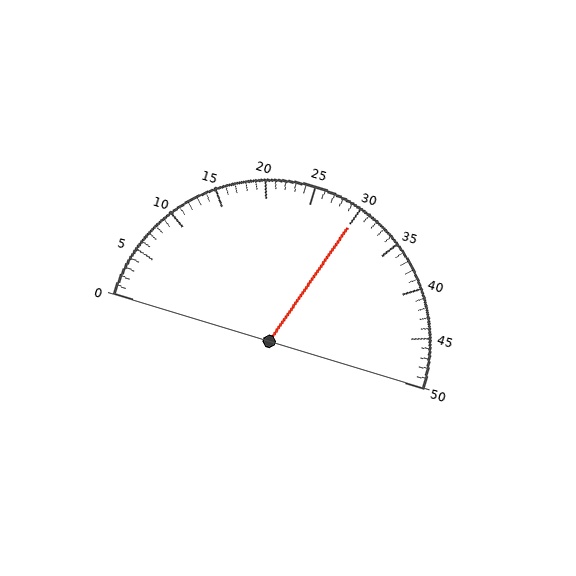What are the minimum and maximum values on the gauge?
The gauge ranges from 0 to 50.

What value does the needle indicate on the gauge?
The needle indicates approximately 30.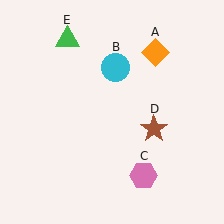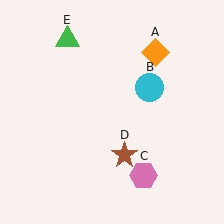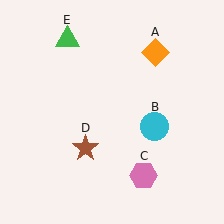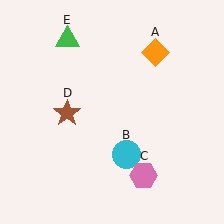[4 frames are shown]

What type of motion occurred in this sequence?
The cyan circle (object B), brown star (object D) rotated clockwise around the center of the scene.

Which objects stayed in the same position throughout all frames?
Orange diamond (object A) and pink hexagon (object C) and green triangle (object E) remained stationary.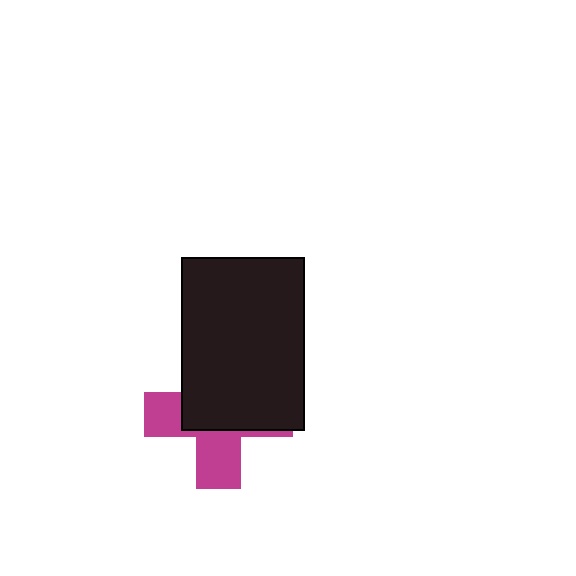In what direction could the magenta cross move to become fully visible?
The magenta cross could move down. That would shift it out from behind the black rectangle entirely.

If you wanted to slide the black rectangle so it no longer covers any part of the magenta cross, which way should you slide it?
Slide it up — that is the most direct way to separate the two shapes.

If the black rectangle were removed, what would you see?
You would see the complete magenta cross.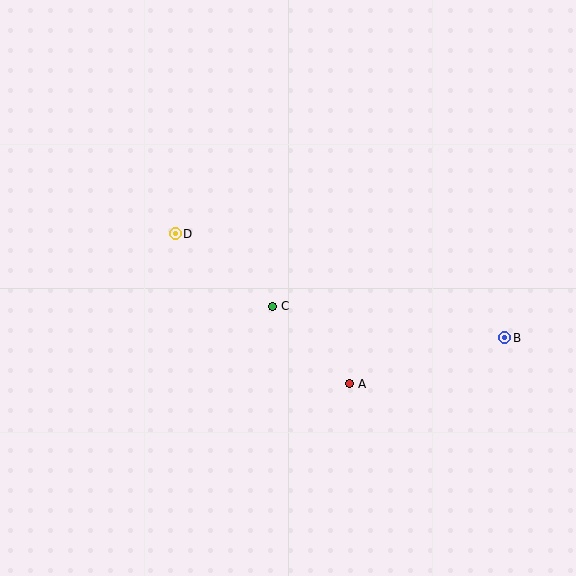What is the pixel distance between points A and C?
The distance between A and C is 109 pixels.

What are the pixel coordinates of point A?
Point A is at (350, 384).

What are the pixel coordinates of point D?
Point D is at (175, 234).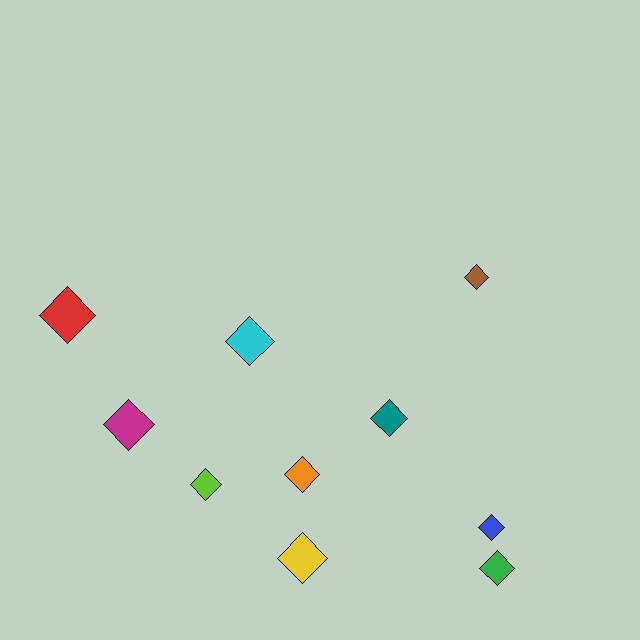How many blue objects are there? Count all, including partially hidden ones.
There is 1 blue object.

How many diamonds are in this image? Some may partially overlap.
There are 10 diamonds.